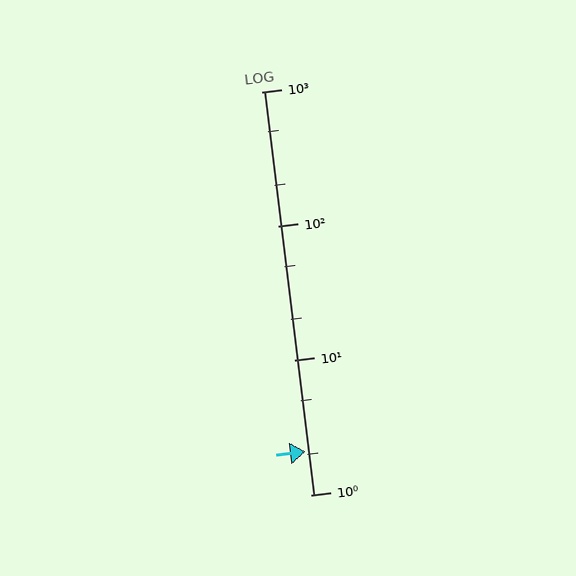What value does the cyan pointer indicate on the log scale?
The pointer indicates approximately 2.1.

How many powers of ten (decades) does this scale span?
The scale spans 3 decades, from 1 to 1000.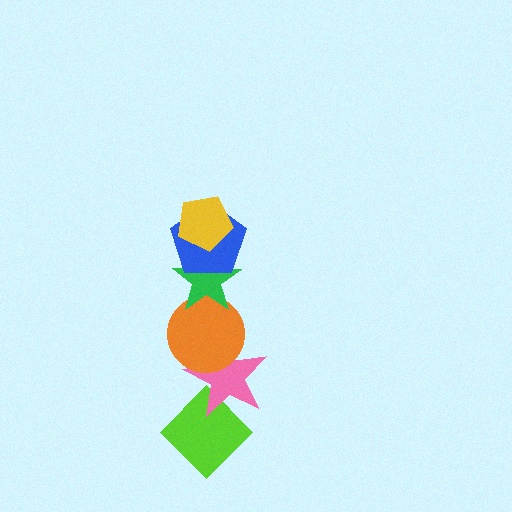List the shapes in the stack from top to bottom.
From top to bottom: the yellow pentagon, the blue pentagon, the green star, the orange circle, the pink star, the lime diamond.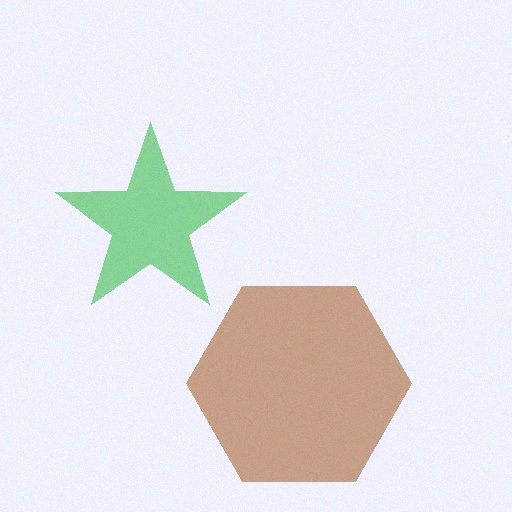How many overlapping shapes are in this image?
There are 2 overlapping shapes in the image.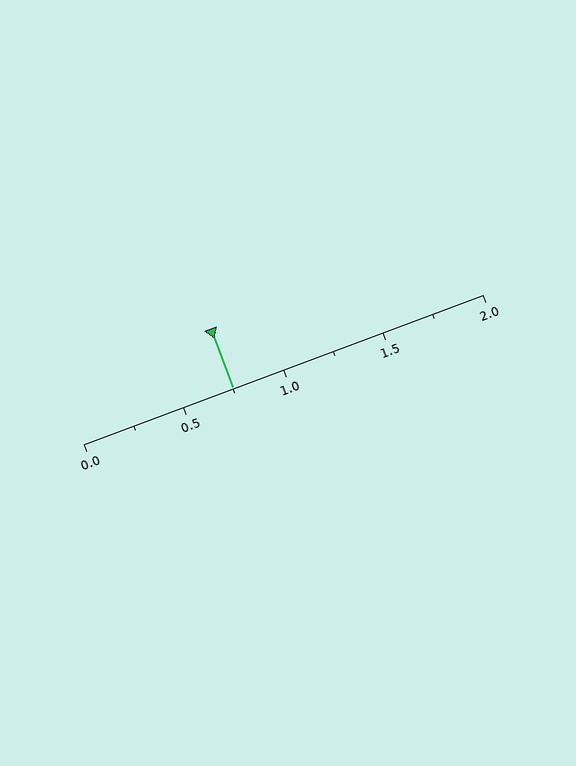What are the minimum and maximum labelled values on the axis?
The axis runs from 0.0 to 2.0.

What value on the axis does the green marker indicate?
The marker indicates approximately 0.75.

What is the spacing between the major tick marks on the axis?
The major ticks are spaced 0.5 apart.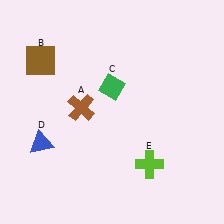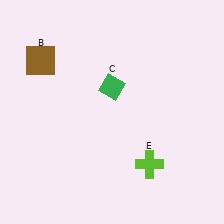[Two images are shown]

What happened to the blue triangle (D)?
The blue triangle (D) was removed in Image 2. It was in the bottom-left area of Image 1.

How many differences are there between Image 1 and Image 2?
There are 2 differences between the two images.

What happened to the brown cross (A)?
The brown cross (A) was removed in Image 2. It was in the top-left area of Image 1.